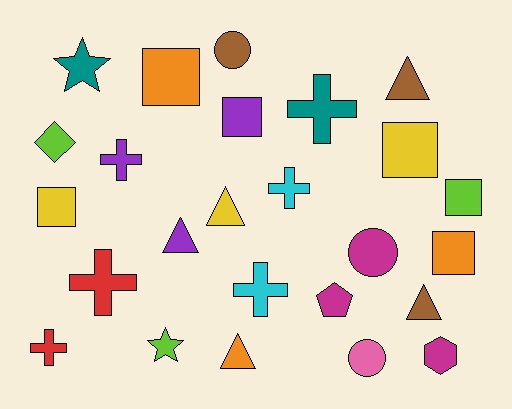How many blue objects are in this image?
There are no blue objects.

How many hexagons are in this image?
There is 1 hexagon.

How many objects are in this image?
There are 25 objects.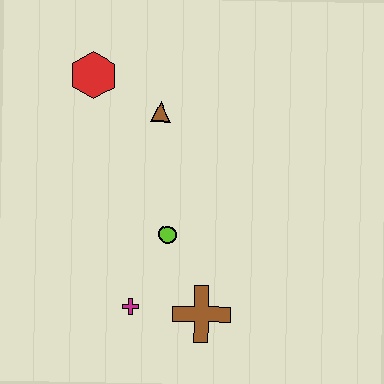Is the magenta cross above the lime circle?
No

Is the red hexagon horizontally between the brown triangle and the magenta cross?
No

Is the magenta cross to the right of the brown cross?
No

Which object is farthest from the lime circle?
The red hexagon is farthest from the lime circle.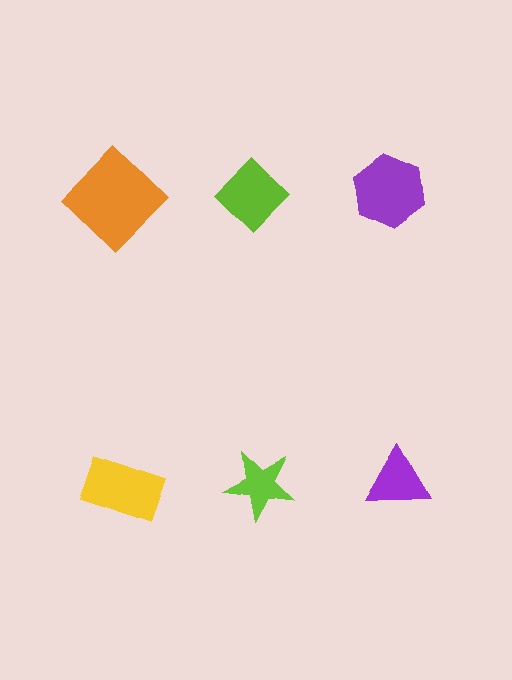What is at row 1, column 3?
A purple hexagon.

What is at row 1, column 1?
An orange diamond.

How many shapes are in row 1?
3 shapes.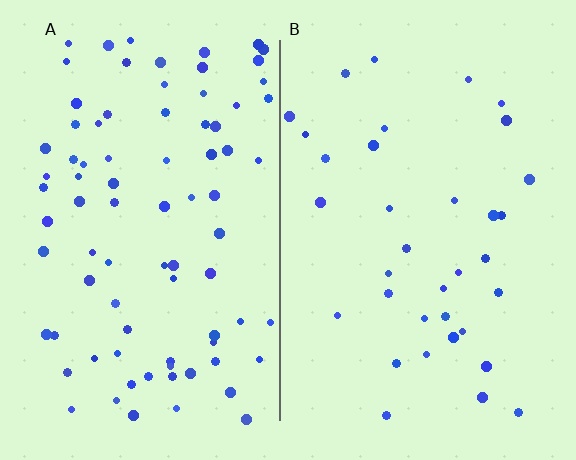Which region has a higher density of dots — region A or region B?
A (the left).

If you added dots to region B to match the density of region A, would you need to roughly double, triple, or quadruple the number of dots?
Approximately double.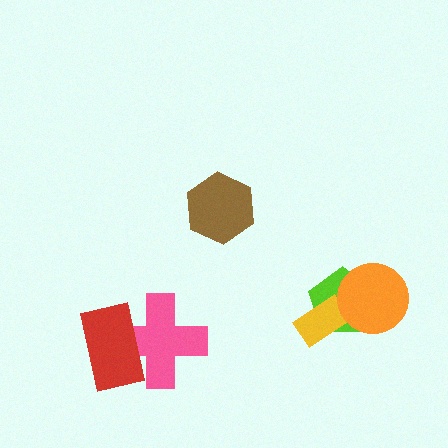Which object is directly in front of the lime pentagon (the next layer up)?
The yellow rectangle is directly in front of the lime pentagon.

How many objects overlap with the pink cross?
1 object overlaps with the pink cross.